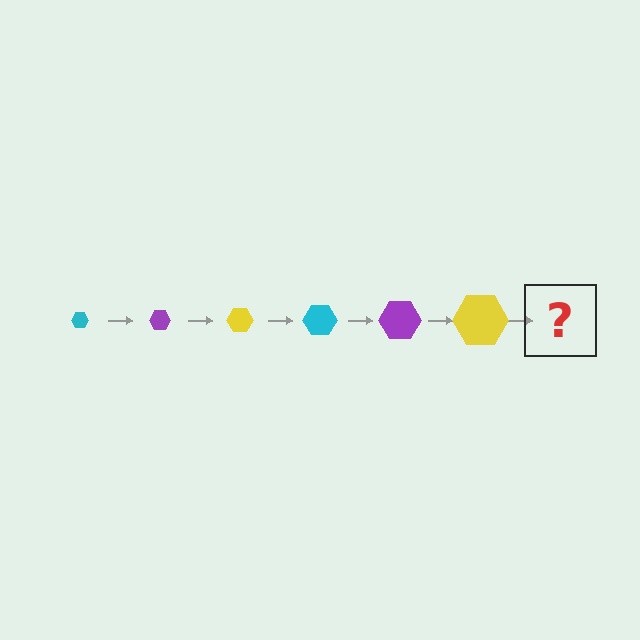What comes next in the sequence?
The next element should be a cyan hexagon, larger than the previous one.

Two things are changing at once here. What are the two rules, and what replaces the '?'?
The two rules are that the hexagon grows larger each step and the color cycles through cyan, purple, and yellow. The '?' should be a cyan hexagon, larger than the previous one.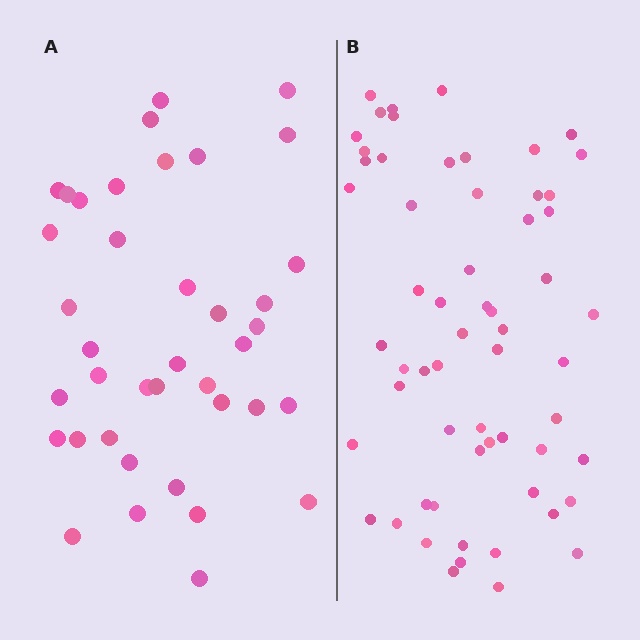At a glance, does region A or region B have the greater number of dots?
Region B (the right region) has more dots.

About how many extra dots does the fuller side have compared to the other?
Region B has approximately 20 more dots than region A.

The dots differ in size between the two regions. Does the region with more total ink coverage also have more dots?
No. Region A has more total ink coverage because its dots are larger, but region B actually contains more individual dots. Total area can be misleading — the number of items is what matters here.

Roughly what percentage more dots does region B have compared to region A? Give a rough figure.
About 55% more.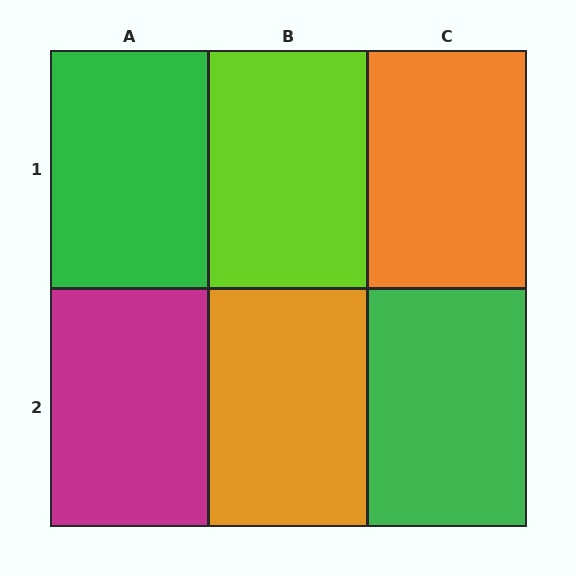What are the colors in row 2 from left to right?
Magenta, orange, green.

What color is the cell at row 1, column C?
Orange.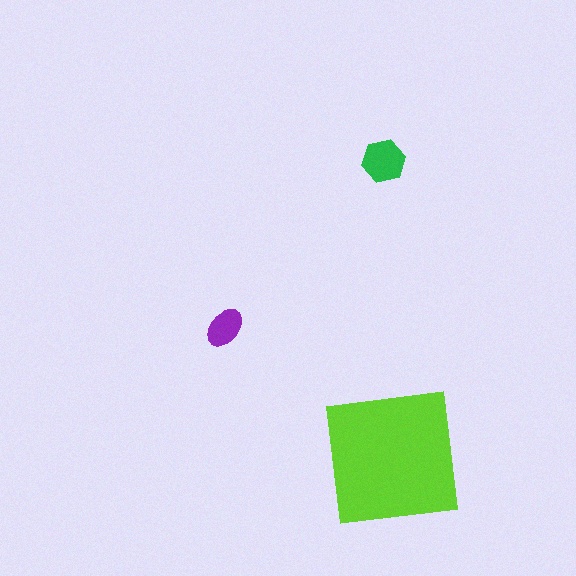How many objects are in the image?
There are 3 objects in the image.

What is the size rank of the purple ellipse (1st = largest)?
3rd.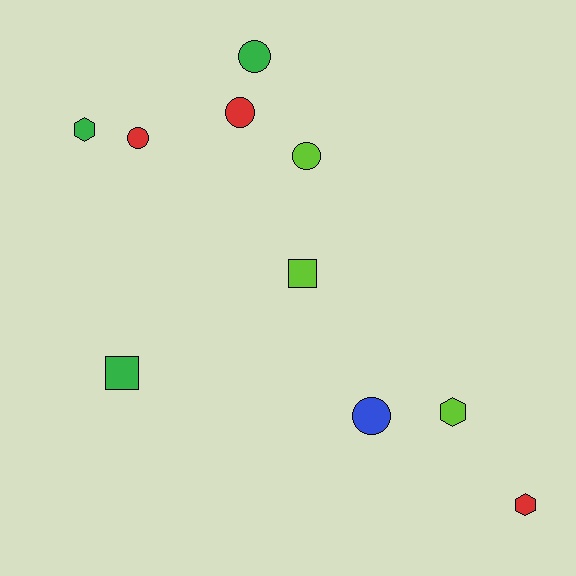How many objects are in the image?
There are 10 objects.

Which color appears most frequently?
Lime, with 3 objects.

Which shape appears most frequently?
Circle, with 5 objects.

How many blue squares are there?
There are no blue squares.